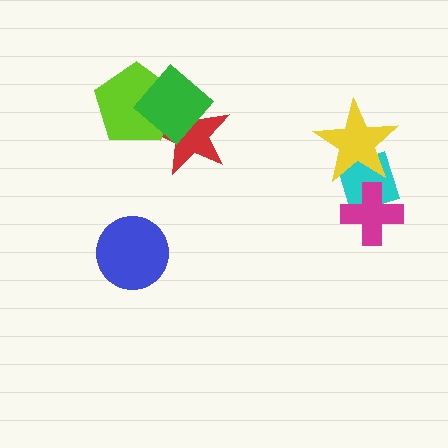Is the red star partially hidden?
Yes, it is partially covered by another shape.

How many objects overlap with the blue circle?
0 objects overlap with the blue circle.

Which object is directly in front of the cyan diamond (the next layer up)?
The magenta cross is directly in front of the cyan diamond.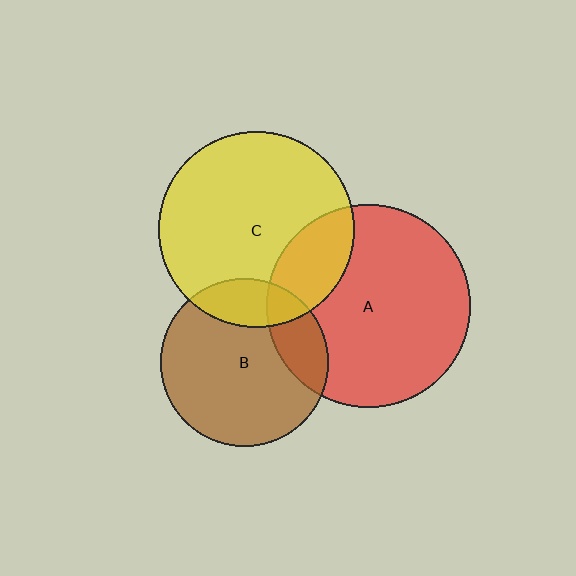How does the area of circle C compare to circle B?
Approximately 1.4 times.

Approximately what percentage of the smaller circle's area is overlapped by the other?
Approximately 20%.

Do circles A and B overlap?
Yes.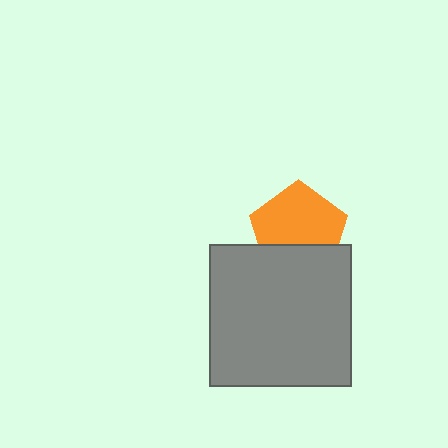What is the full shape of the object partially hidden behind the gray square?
The partially hidden object is an orange pentagon.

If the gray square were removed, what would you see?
You would see the complete orange pentagon.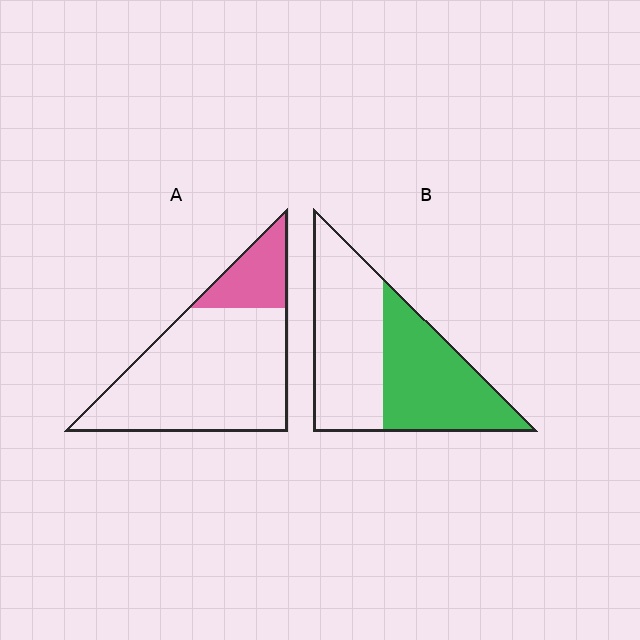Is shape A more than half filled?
No.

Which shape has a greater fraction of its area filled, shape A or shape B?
Shape B.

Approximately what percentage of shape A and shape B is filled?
A is approximately 20% and B is approximately 50%.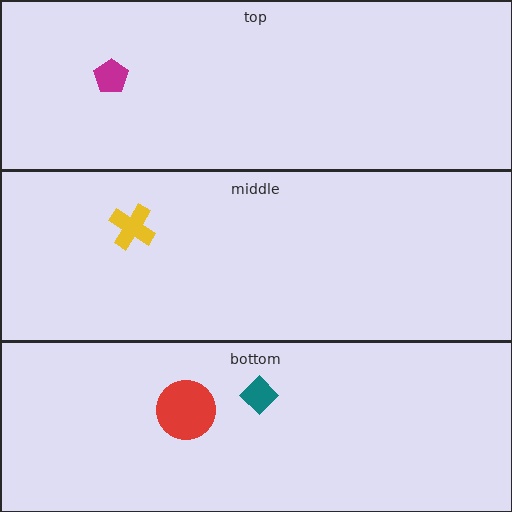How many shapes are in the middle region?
1.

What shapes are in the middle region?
The yellow cross.